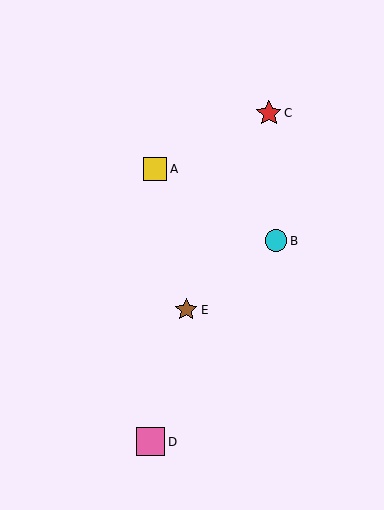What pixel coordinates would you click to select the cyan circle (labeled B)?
Click at (276, 241) to select the cyan circle B.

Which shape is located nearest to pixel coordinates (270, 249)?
The cyan circle (labeled B) at (276, 241) is nearest to that location.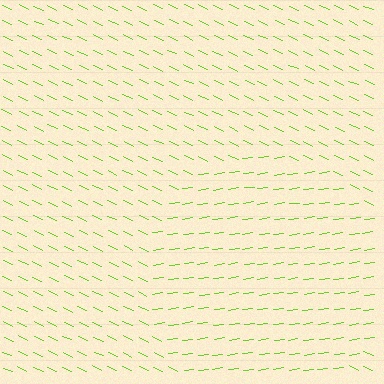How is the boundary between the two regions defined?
The boundary is defined purely by a change in line orientation (approximately 33 degrees difference). All lines are the same color and thickness.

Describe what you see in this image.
The image is filled with small lime line segments. A circle region in the image has lines oriented differently from the surrounding lines, creating a visible texture boundary.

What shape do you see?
I see a circle.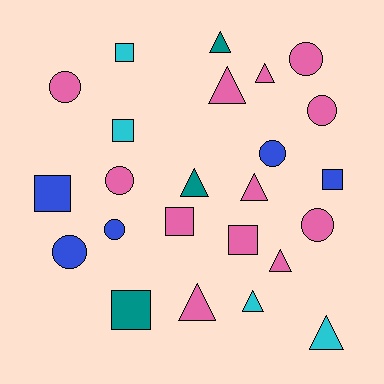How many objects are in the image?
There are 24 objects.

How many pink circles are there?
There are 5 pink circles.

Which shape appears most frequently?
Triangle, with 9 objects.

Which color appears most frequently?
Pink, with 12 objects.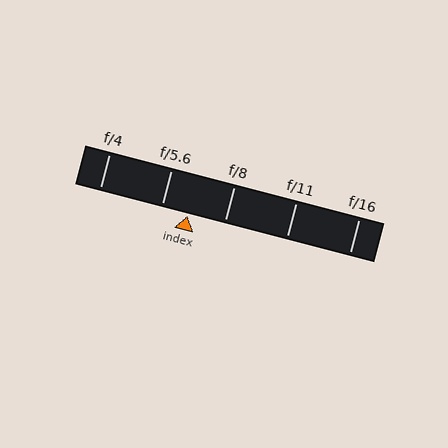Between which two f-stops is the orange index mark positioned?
The index mark is between f/5.6 and f/8.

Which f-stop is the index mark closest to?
The index mark is closest to f/5.6.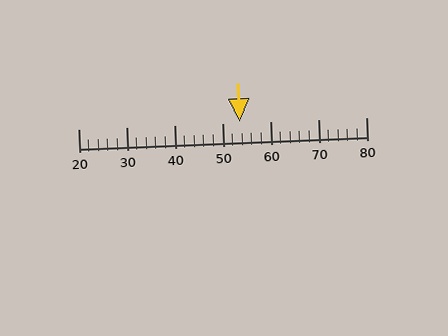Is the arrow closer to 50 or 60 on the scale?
The arrow is closer to 50.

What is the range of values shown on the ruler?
The ruler shows values from 20 to 80.